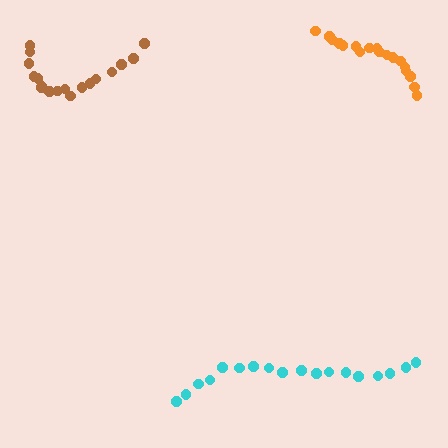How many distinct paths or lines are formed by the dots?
There are 3 distinct paths.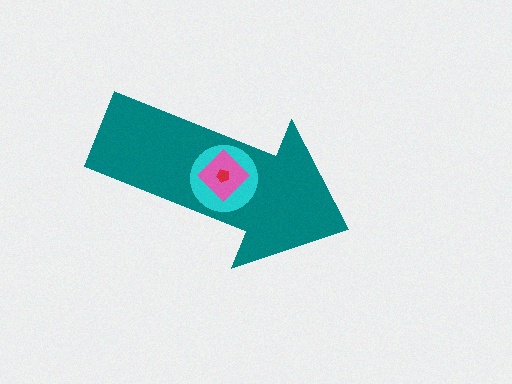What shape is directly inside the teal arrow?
The cyan circle.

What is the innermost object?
The red pentagon.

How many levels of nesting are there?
4.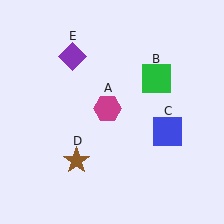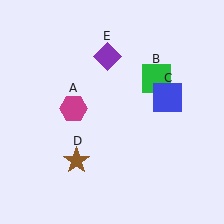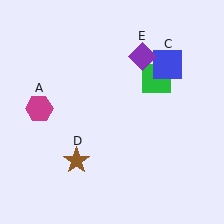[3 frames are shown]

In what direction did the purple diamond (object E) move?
The purple diamond (object E) moved right.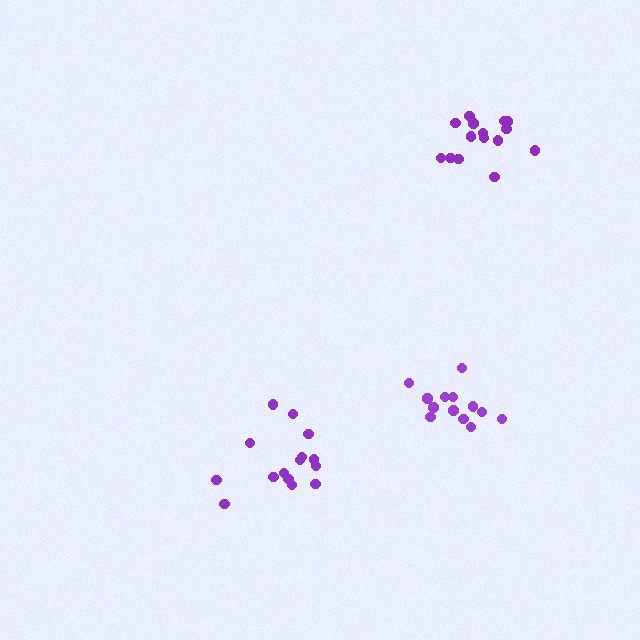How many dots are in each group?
Group 1: 15 dots, Group 2: 13 dots, Group 3: 15 dots (43 total).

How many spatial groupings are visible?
There are 3 spatial groupings.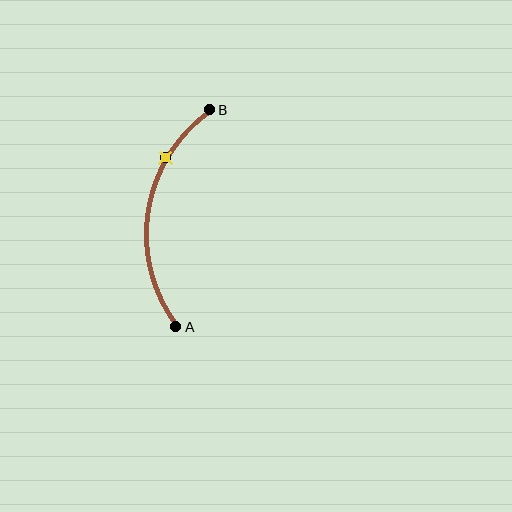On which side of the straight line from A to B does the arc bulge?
The arc bulges to the left of the straight line connecting A and B.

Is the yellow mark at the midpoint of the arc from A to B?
No. The yellow mark lies on the arc but is closer to endpoint B. The arc midpoint would be at the point on the curve equidistant along the arc from both A and B.